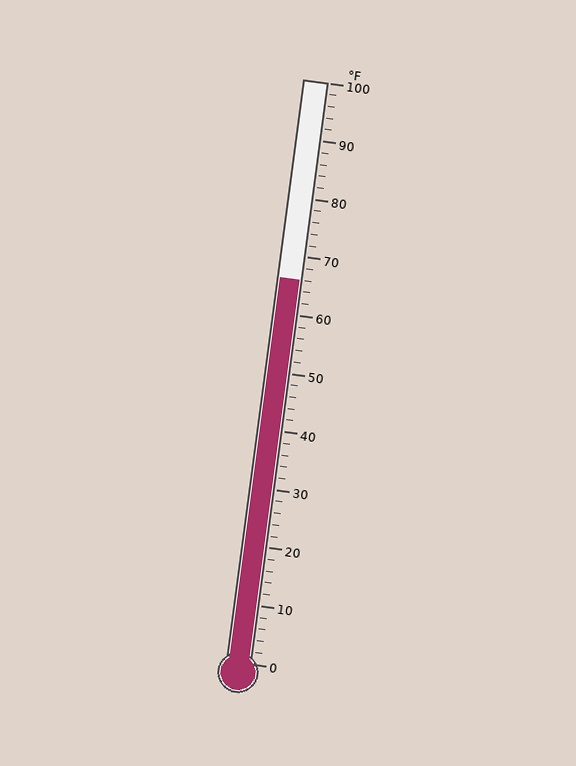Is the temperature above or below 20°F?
The temperature is above 20°F.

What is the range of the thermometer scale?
The thermometer scale ranges from 0°F to 100°F.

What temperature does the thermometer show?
The thermometer shows approximately 66°F.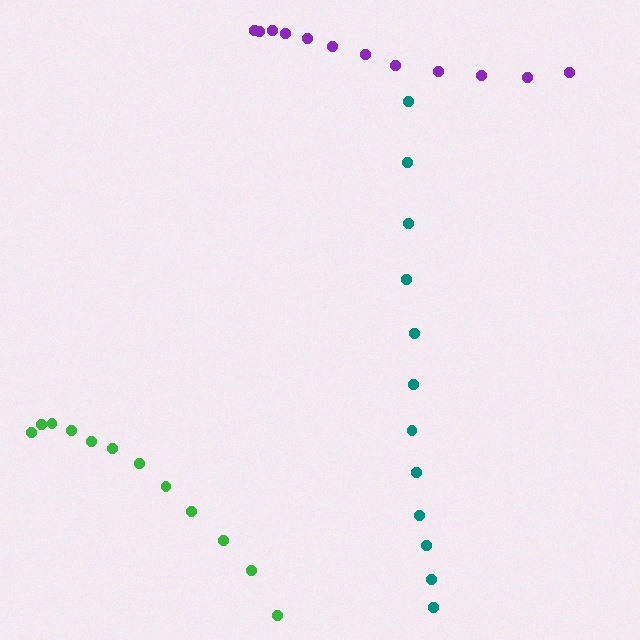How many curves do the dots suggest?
There are 3 distinct paths.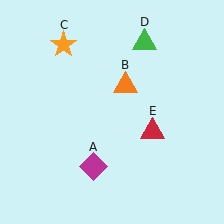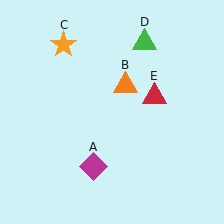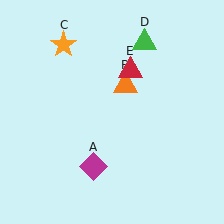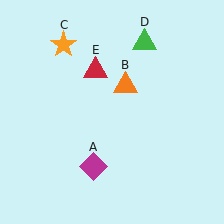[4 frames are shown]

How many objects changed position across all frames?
1 object changed position: red triangle (object E).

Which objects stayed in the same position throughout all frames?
Magenta diamond (object A) and orange triangle (object B) and orange star (object C) and green triangle (object D) remained stationary.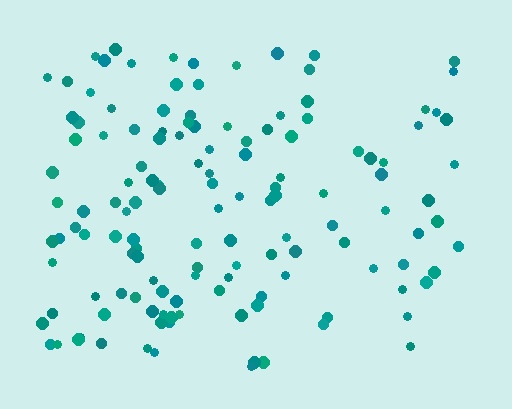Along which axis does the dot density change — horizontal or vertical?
Horizontal.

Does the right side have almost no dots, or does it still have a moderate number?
Still a moderate number, just noticeably fewer than the left.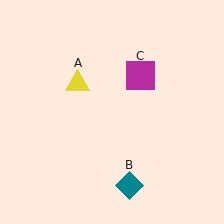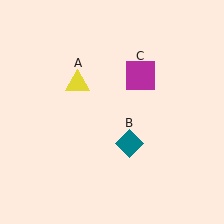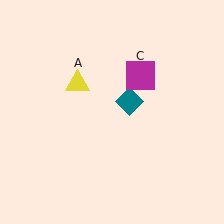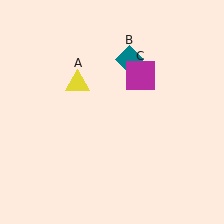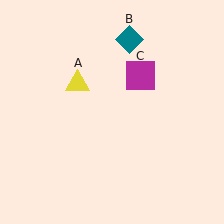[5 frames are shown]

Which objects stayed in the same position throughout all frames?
Yellow triangle (object A) and magenta square (object C) remained stationary.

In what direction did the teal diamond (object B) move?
The teal diamond (object B) moved up.